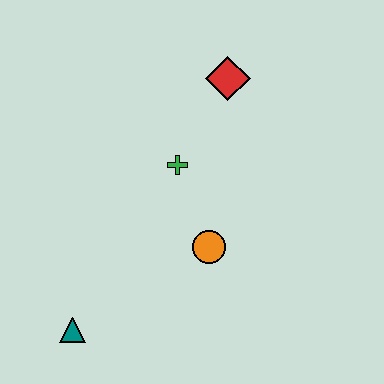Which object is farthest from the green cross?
The teal triangle is farthest from the green cross.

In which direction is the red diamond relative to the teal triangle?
The red diamond is above the teal triangle.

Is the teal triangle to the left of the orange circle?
Yes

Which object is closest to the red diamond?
The green cross is closest to the red diamond.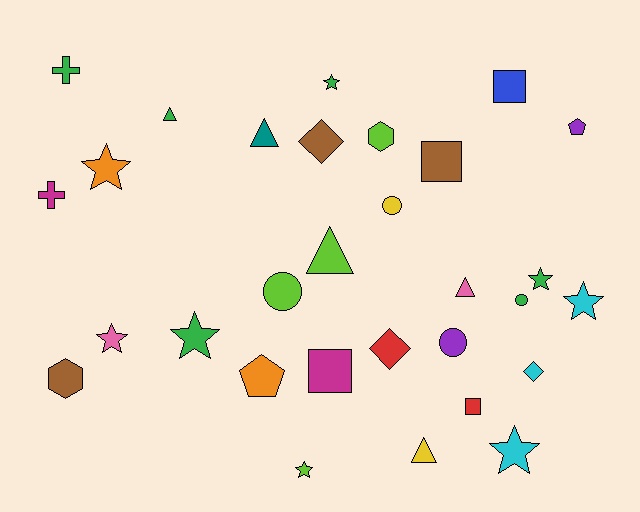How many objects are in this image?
There are 30 objects.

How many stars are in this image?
There are 8 stars.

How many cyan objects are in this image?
There are 3 cyan objects.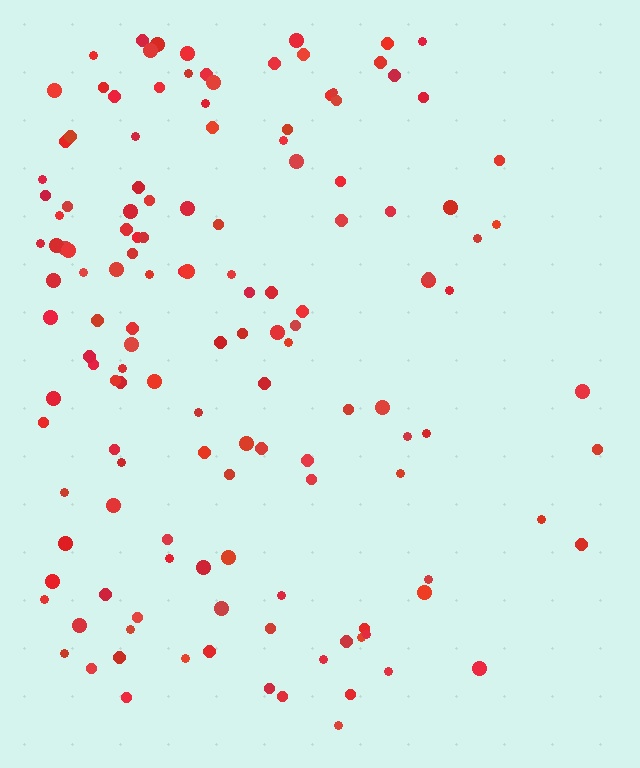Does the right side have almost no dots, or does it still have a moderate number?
Still a moderate number, just noticeably fewer than the left.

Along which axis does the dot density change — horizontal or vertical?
Horizontal.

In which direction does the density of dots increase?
From right to left, with the left side densest.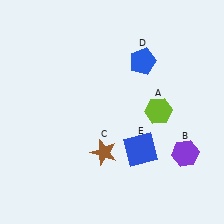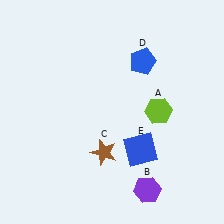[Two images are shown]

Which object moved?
The purple hexagon (B) moved left.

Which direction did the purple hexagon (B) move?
The purple hexagon (B) moved left.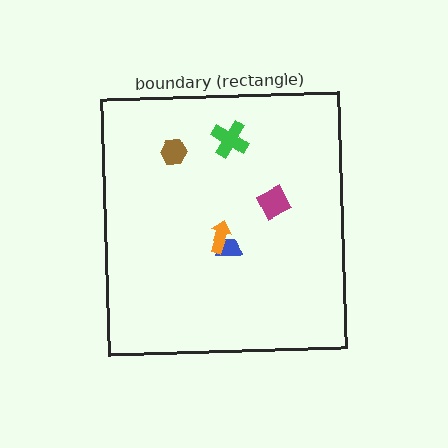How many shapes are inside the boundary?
5 inside, 0 outside.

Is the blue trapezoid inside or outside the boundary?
Inside.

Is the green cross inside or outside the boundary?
Inside.